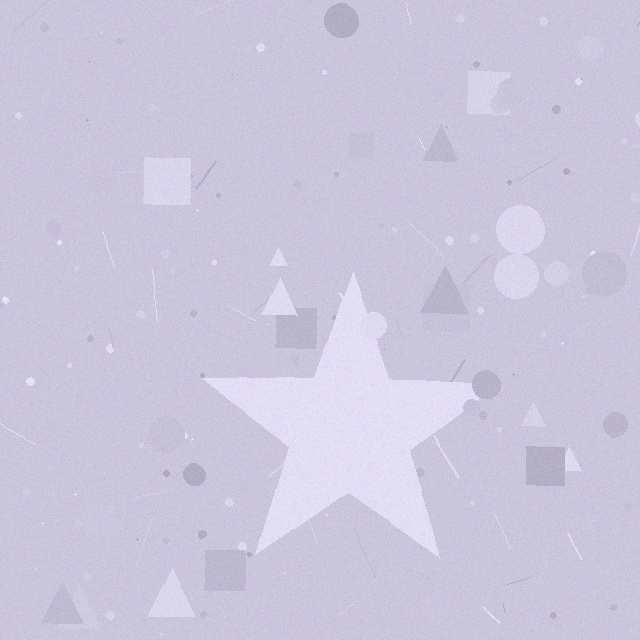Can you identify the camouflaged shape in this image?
The camouflaged shape is a star.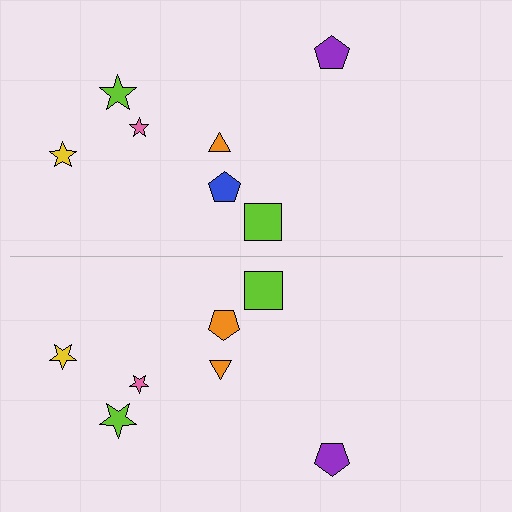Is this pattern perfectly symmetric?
No, the pattern is not perfectly symmetric. The orange pentagon on the bottom side breaks the symmetry — its mirror counterpart is blue.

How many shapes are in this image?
There are 14 shapes in this image.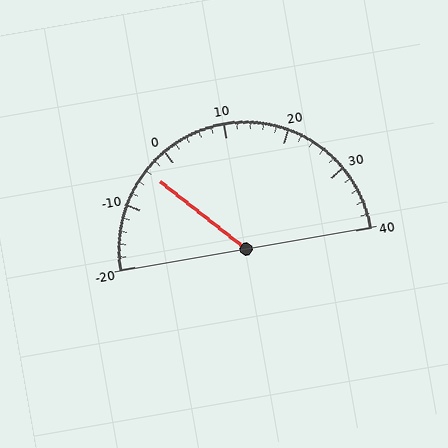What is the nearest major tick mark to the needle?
The nearest major tick mark is 0.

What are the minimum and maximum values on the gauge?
The gauge ranges from -20 to 40.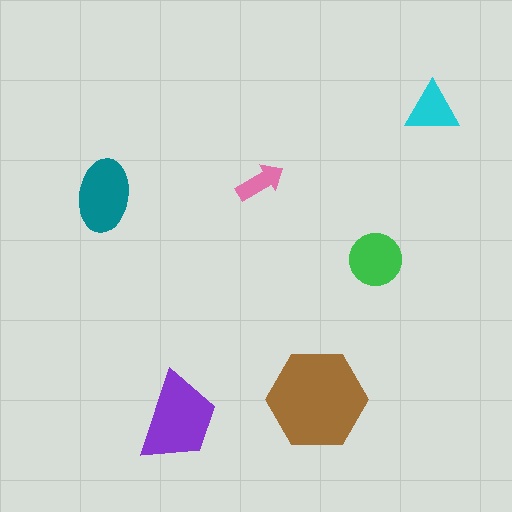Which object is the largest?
The brown hexagon.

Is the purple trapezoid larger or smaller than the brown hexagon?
Smaller.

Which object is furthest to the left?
The teal ellipse is leftmost.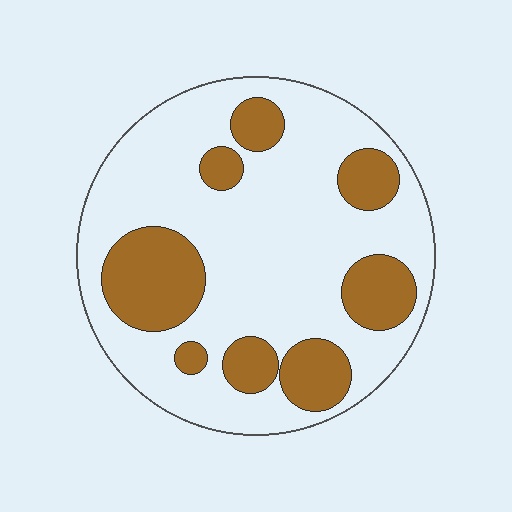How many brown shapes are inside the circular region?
8.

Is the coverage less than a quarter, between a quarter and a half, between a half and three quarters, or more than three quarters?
Between a quarter and a half.